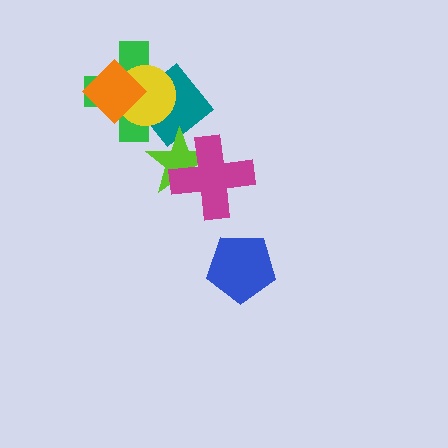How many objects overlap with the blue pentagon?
0 objects overlap with the blue pentagon.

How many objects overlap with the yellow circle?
3 objects overlap with the yellow circle.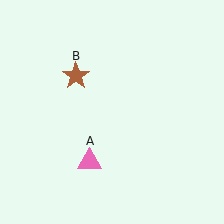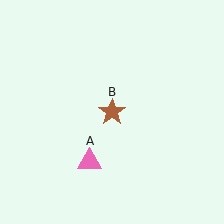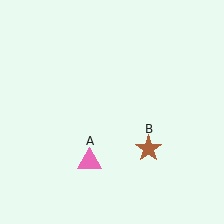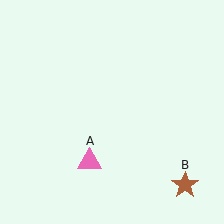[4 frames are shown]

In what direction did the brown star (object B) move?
The brown star (object B) moved down and to the right.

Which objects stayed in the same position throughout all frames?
Pink triangle (object A) remained stationary.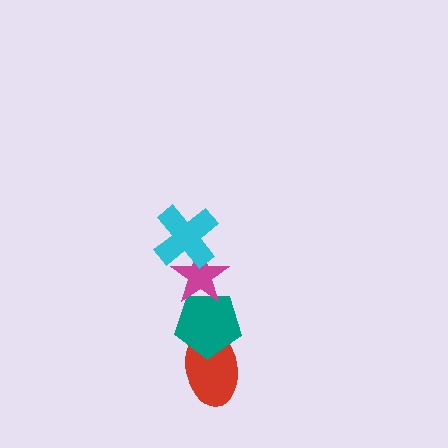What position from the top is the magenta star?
The magenta star is 2nd from the top.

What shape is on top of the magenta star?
The cyan cross is on top of the magenta star.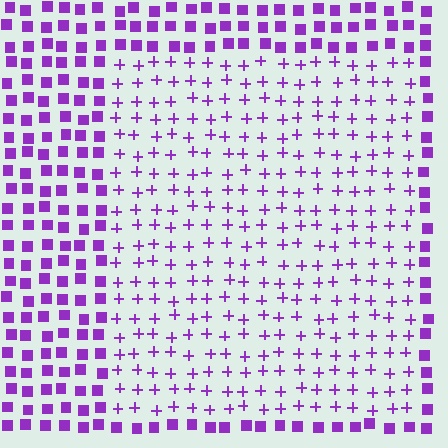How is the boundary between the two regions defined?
The boundary is defined by a change in element shape: plus signs inside vs. squares outside. All elements share the same color and spacing.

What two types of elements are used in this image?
The image uses plus signs inside the rectangle region and squares outside it.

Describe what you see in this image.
The image is filled with small purple elements arranged in a uniform grid. A rectangle-shaped region contains plus signs, while the surrounding area contains squares. The boundary is defined purely by the change in element shape.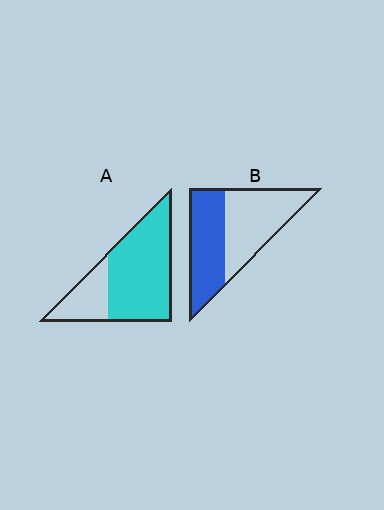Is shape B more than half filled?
Roughly half.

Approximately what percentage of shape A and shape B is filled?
A is approximately 75% and B is approximately 45%.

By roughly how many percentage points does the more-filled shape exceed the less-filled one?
By roughly 25 percentage points (A over B).